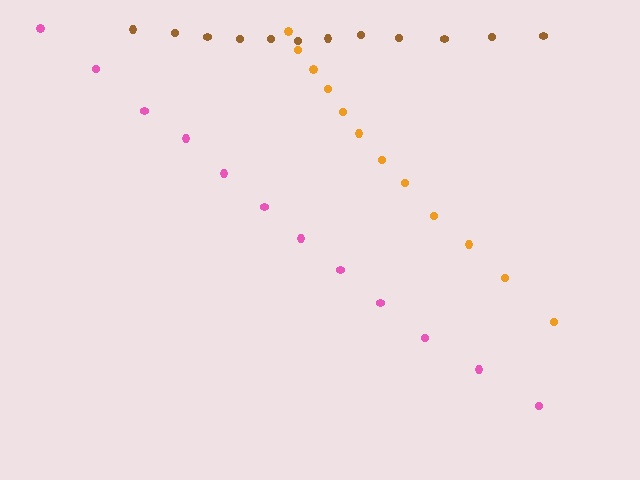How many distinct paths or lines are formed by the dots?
There are 3 distinct paths.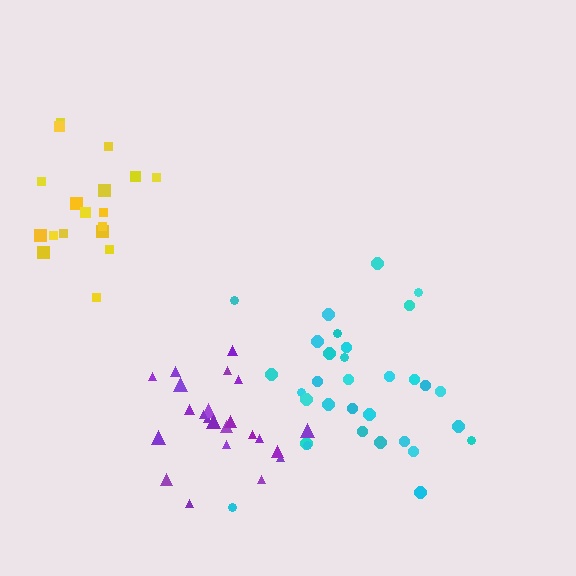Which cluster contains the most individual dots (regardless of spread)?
Cyan (32).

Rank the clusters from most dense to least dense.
yellow, purple, cyan.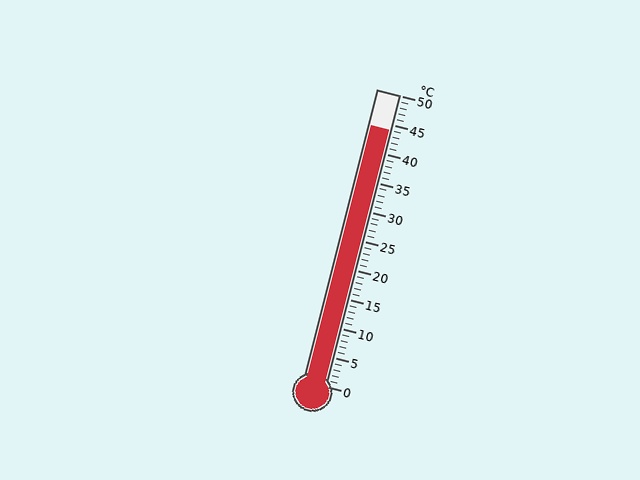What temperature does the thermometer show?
The thermometer shows approximately 44°C.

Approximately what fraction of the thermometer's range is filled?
The thermometer is filled to approximately 90% of its range.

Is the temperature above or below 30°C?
The temperature is above 30°C.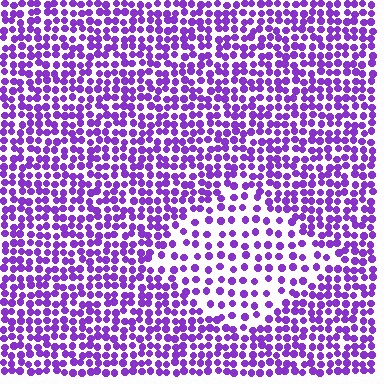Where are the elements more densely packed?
The elements are more densely packed outside the diamond boundary.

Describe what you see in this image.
The image contains small purple elements arranged at two different densities. A diamond-shaped region is visible where the elements are less densely packed than the surrounding area.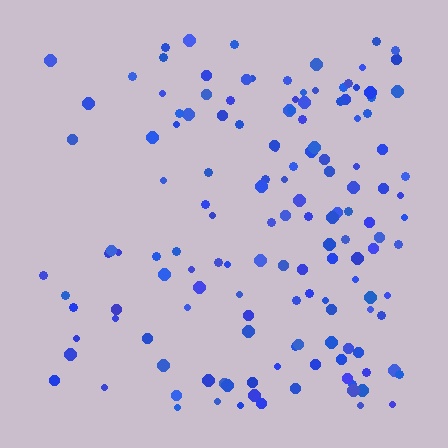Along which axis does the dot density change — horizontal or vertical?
Horizontal.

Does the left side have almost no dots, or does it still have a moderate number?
Still a moderate number, just noticeably fewer than the right.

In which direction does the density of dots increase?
From left to right, with the right side densest.